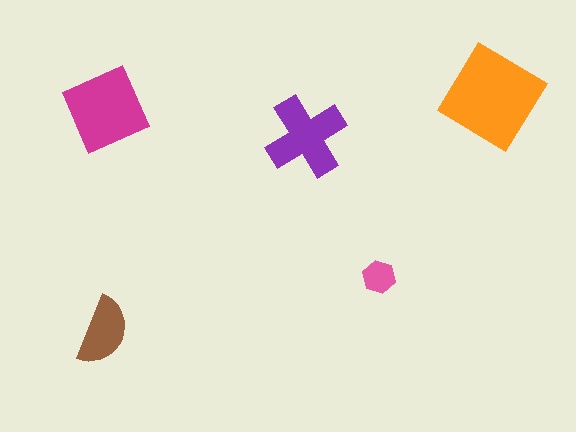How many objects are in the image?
There are 5 objects in the image.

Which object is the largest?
The orange diamond.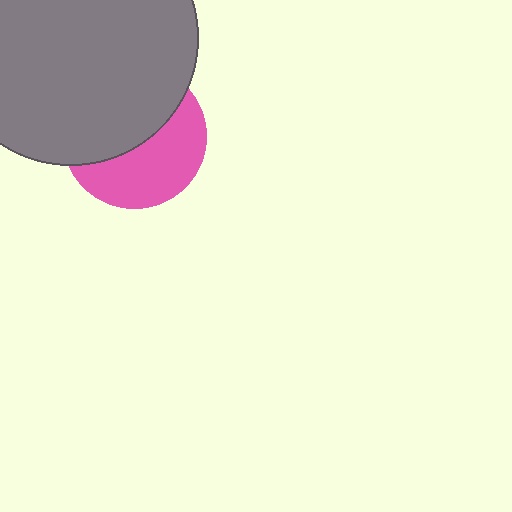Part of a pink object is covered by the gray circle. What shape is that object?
It is a circle.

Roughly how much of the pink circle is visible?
About half of it is visible (roughly 47%).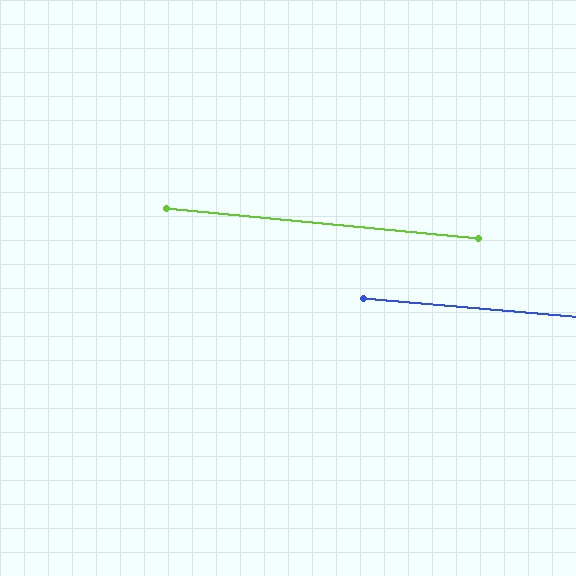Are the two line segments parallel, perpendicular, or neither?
Parallel — their directions differ by only 0.6°.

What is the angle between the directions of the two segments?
Approximately 1 degree.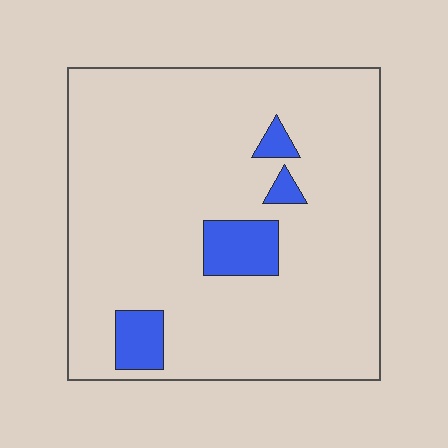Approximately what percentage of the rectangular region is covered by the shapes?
Approximately 10%.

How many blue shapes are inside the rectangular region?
4.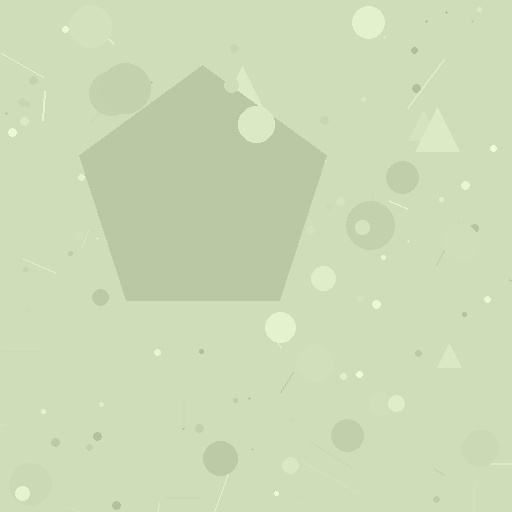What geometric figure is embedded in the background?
A pentagon is embedded in the background.